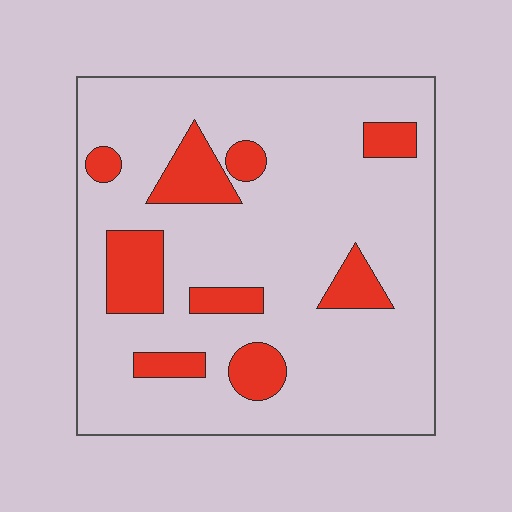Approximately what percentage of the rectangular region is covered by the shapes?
Approximately 20%.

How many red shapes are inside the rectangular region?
9.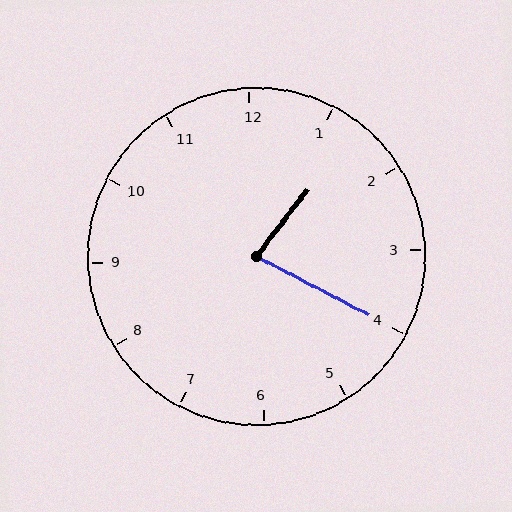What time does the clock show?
1:20.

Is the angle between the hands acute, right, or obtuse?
It is acute.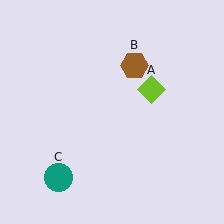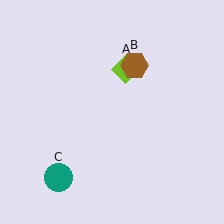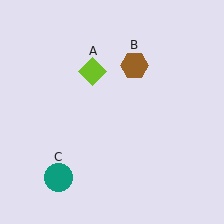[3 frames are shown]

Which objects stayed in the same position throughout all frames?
Brown hexagon (object B) and teal circle (object C) remained stationary.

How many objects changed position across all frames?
1 object changed position: lime diamond (object A).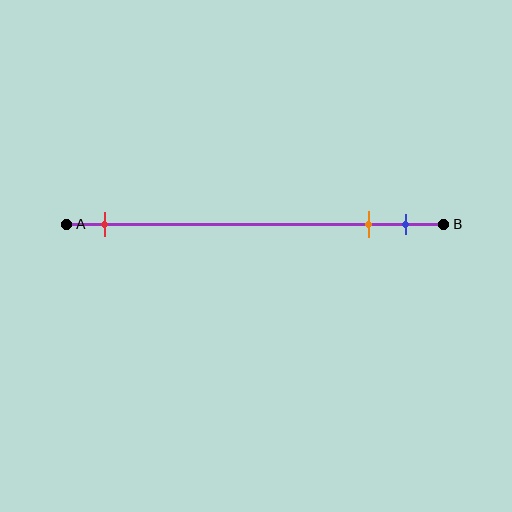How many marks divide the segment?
There are 3 marks dividing the segment.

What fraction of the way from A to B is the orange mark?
The orange mark is approximately 80% (0.8) of the way from A to B.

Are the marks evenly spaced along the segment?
No, the marks are not evenly spaced.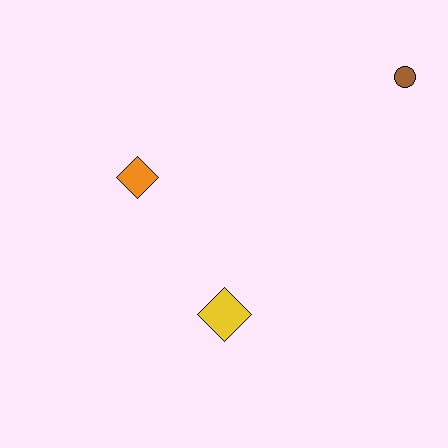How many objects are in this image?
There are 3 objects.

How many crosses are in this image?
There are no crosses.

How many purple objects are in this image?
There are no purple objects.